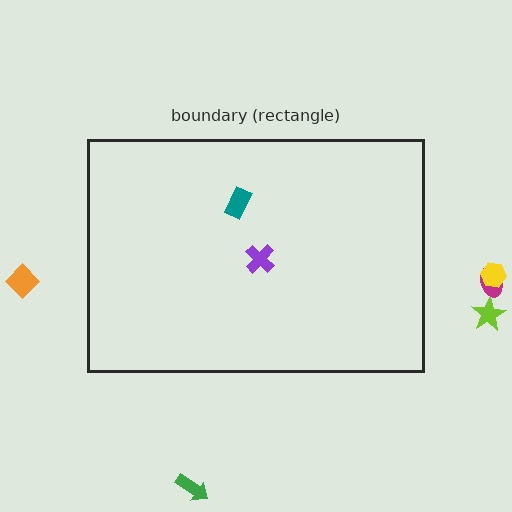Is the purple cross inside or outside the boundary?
Inside.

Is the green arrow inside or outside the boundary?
Outside.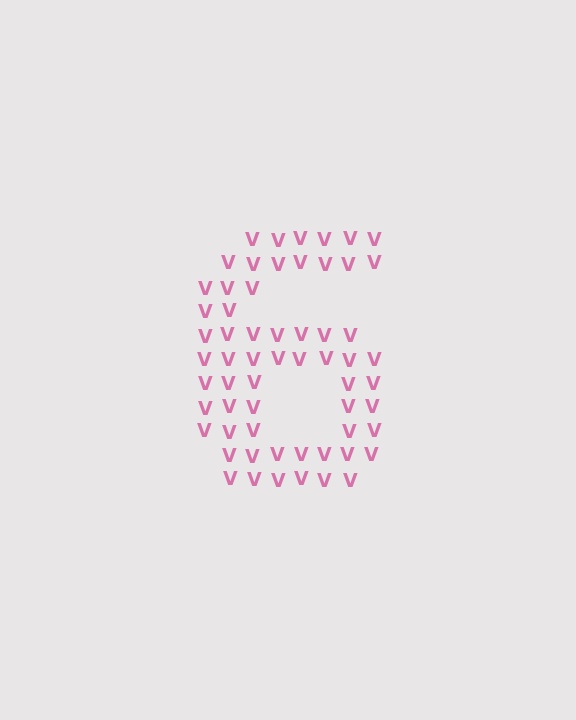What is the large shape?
The large shape is the digit 6.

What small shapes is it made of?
It is made of small letter V's.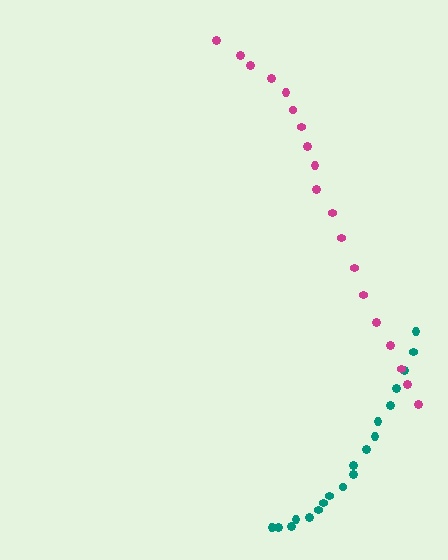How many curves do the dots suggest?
There are 2 distinct paths.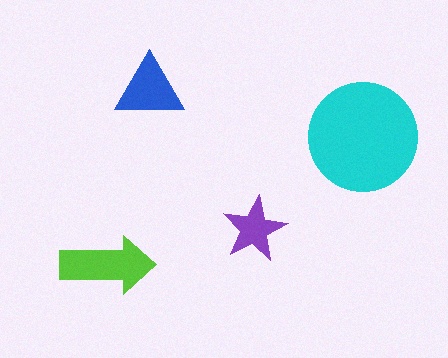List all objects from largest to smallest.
The cyan circle, the lime arrow, the blue triangle, the purple star.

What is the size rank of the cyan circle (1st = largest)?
1st.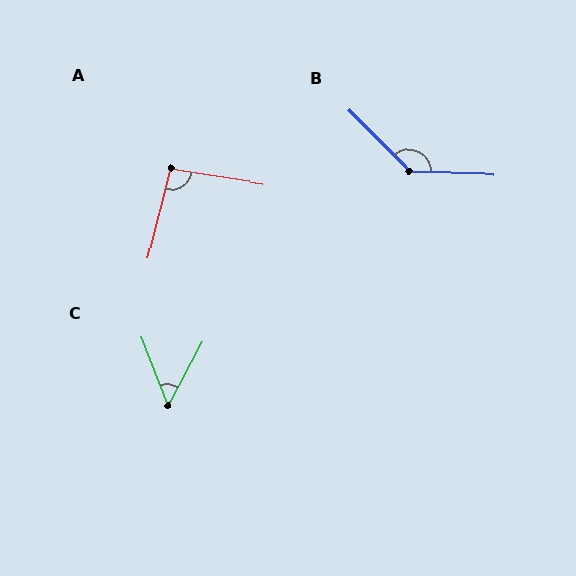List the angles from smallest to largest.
C (49°), A (95°), B (136°).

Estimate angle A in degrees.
Approximately 95 degrees.